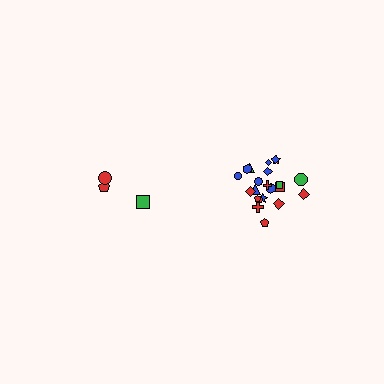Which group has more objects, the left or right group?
The right group.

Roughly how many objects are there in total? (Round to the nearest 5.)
Roughly 25 objects in total.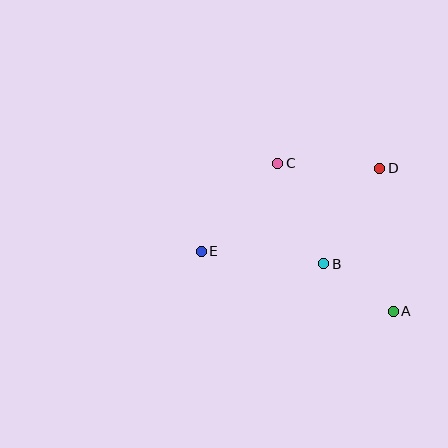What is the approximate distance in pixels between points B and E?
The distance between B and E is approximately 123 pixels.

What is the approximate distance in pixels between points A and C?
The distance between A and C is approximately 188 pixels.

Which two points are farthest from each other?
Points A and E are farthest from each other.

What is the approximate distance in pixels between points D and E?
The distance between D and E is approximately 197 pixels.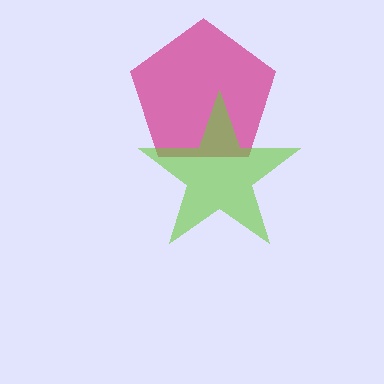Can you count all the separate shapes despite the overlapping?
Yes, there are 2 separate shapes.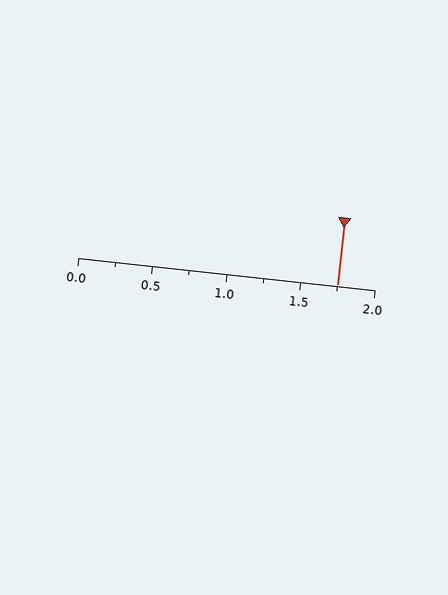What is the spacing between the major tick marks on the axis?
The major ticks are spaced 0.5 apart.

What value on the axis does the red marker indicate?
The marker indicates approximately 1.75.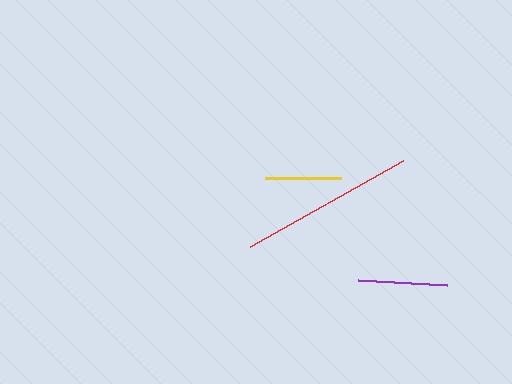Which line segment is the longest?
The red line is the longest at approximately 176 pixels.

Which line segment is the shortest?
The yellow line is the shortest at approximately 76 pixels.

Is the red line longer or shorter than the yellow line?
The red line is longer than the yellow line.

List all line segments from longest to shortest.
From longest to shortest: red, purple, yellow.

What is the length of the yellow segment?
The yellow segment is approximately 76 pixels long.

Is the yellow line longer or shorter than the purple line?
The purple line is longer than the yellow line.